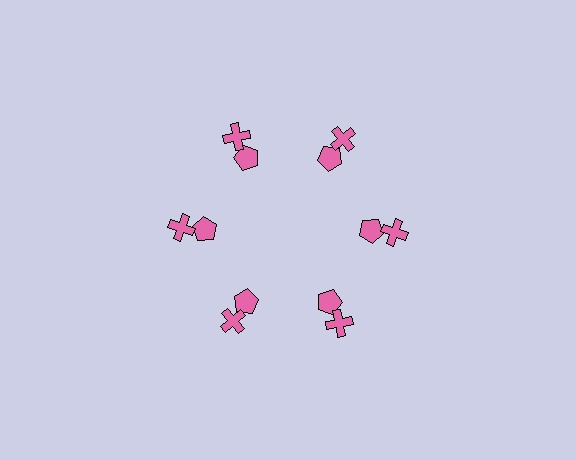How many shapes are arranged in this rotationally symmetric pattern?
There are 12 shapes, arranged in 6 groups of 2.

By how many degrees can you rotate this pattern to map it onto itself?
The pattern maps onto itself every 60 degrees of rotation.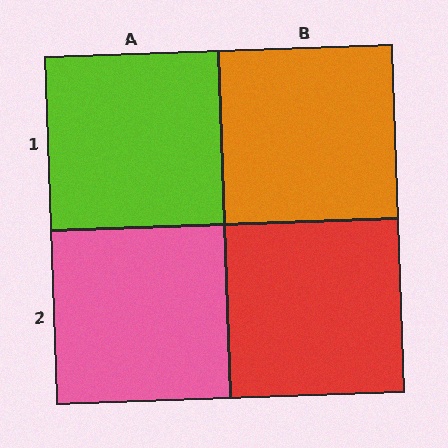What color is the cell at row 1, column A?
Lime.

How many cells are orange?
1 cell is orange.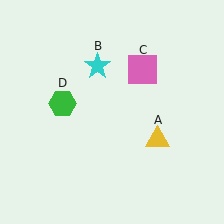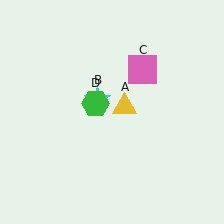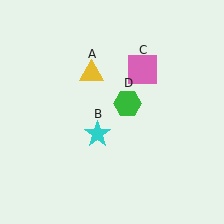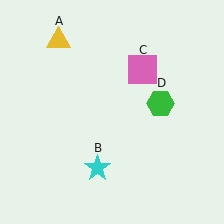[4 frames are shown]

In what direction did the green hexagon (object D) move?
The green hexagon (object D) moved right.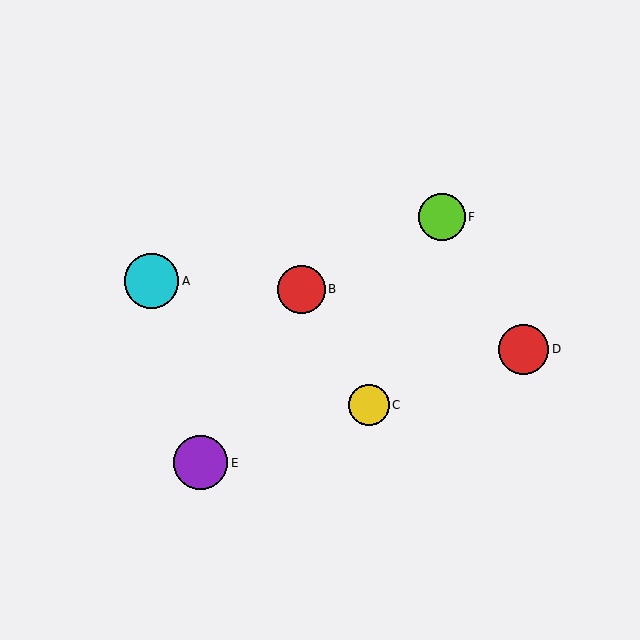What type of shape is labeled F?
Shape F is a lime circle.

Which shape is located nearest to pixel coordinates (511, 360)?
The red circle (labeled D) at (524, 349) is nearest to that location.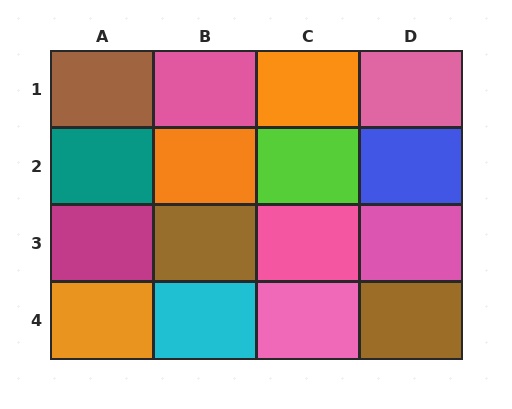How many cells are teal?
1 cell is teal.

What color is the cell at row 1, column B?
Pink.